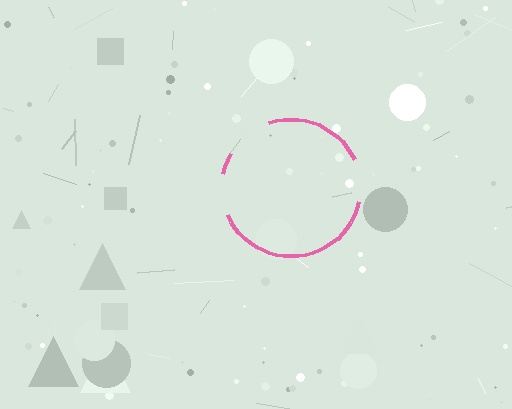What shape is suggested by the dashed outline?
The dashed outline suggests a circle.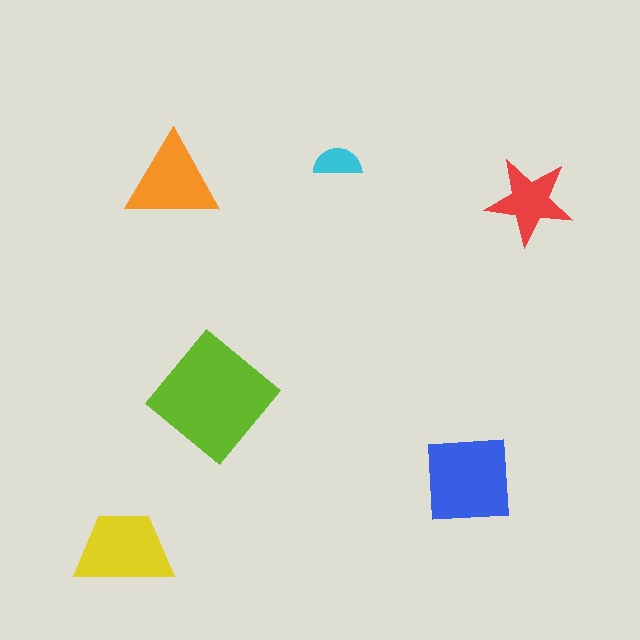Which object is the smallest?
The cyan semicircle.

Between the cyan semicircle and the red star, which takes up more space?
The red star.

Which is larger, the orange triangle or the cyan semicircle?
The orange triangle.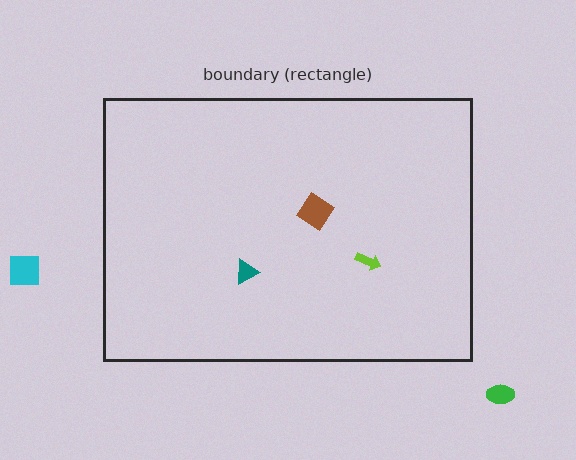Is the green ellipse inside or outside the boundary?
Outside.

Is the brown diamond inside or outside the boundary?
Inside.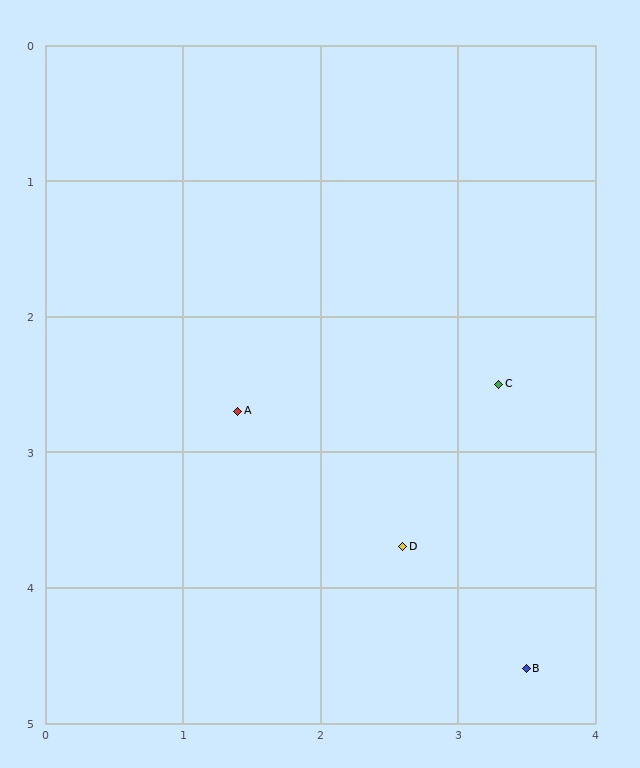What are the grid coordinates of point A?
Point A is at approximately (1.4, 2.7).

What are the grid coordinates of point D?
Point D is at approximately (2.6, 3.7).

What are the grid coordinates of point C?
Point C is at approximately (3.3, 2.5).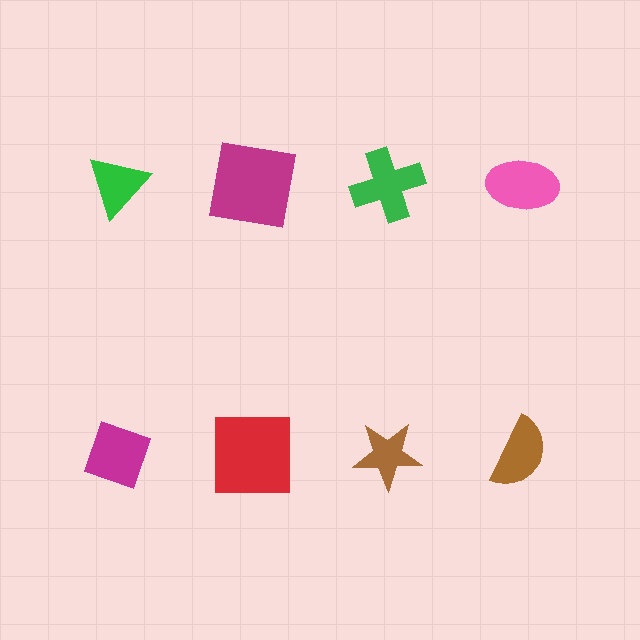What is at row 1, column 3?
A green cross.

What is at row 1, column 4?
A pink ellipse.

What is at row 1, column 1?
A green triangle.